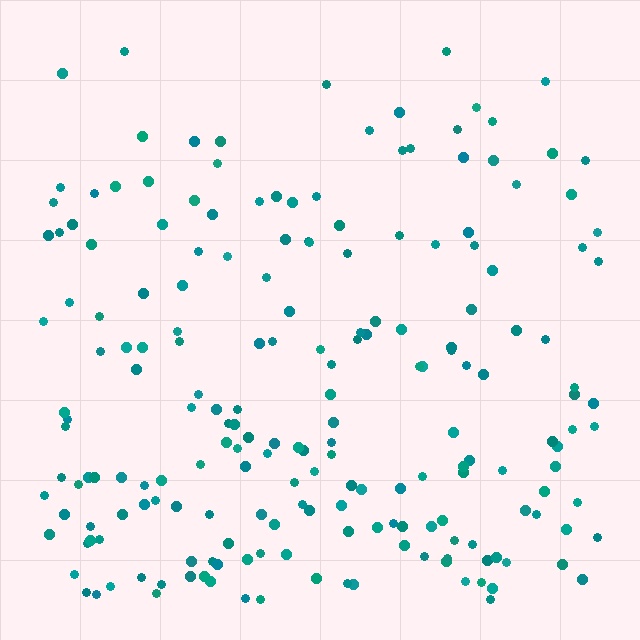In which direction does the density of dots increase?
From top to bottom, with the bottom side densest.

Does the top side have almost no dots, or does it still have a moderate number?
Still a moderate number, just noticeably fewer than the bottom.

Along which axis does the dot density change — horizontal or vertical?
Vertical.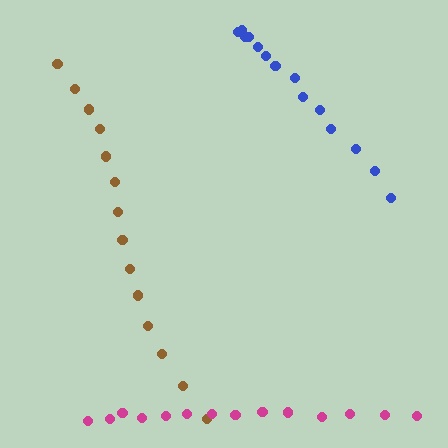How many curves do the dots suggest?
There are 3 distinct paths.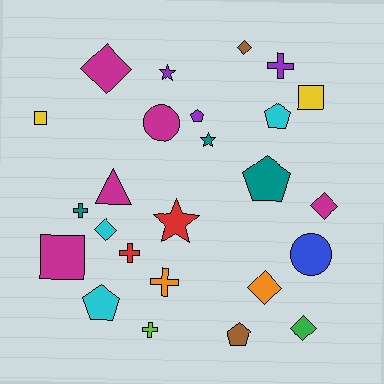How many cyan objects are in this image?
There are 3 cyan objects.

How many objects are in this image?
There are 25 objects.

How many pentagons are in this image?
There are 5 pentagons.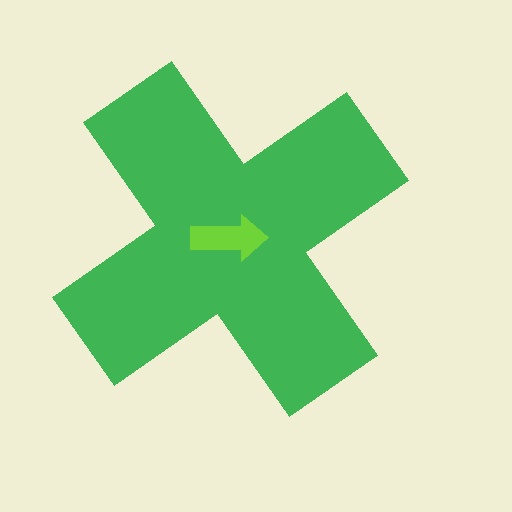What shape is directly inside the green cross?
The lime arrow.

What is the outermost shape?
The green cross.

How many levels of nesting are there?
2.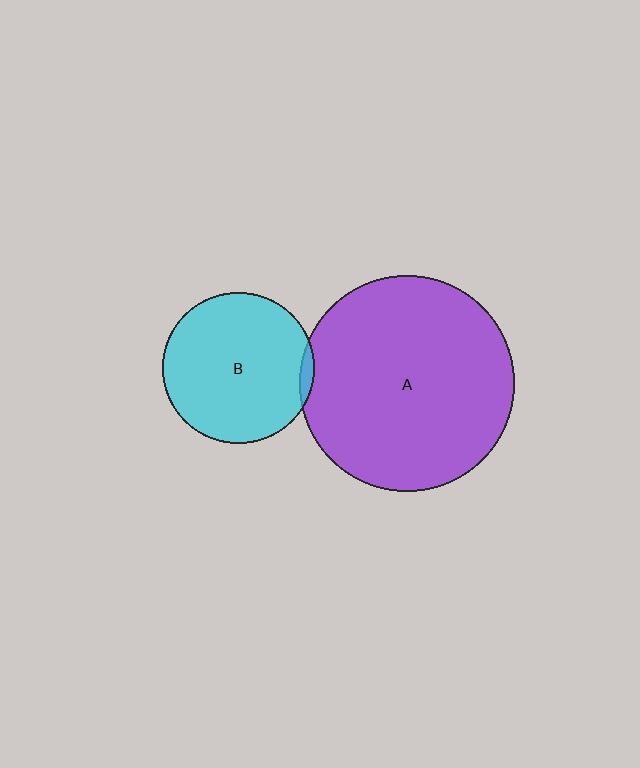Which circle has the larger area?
Circle A (purple).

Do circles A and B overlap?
Yes.